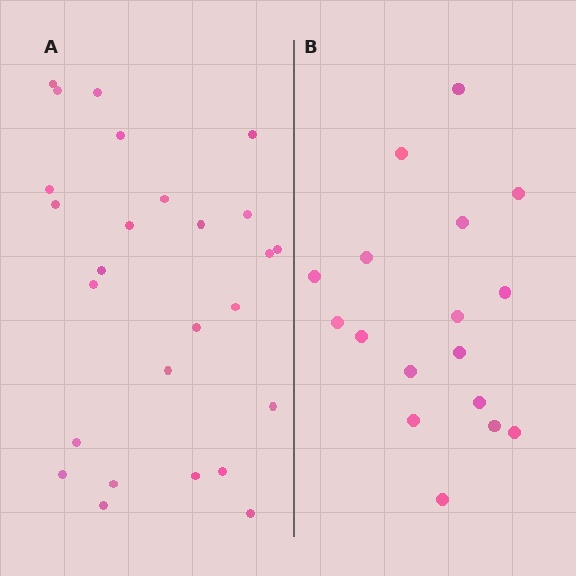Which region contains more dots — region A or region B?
Region A (the left region) has more dots.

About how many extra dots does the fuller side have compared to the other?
Region A has roughly 8 or so more dots than region B.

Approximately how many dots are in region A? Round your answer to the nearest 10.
About 30 dots. (The exact count is 26, which rounds to 30.)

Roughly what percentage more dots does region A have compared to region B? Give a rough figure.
About 55% more.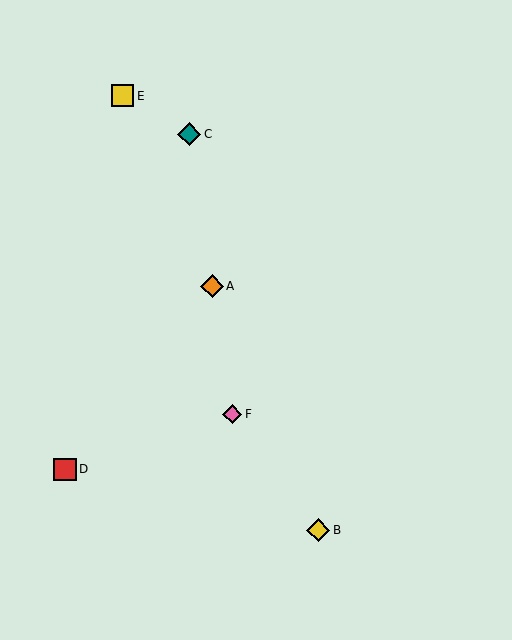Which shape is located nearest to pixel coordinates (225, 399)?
The pink diamond (labeled F) at (232, 414) is nearest to that location.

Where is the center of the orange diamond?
The center of the orange diamond is at (212, 286).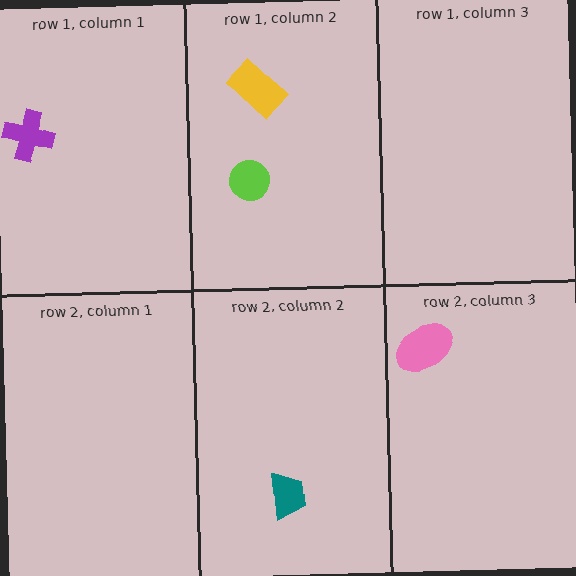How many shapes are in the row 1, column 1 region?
1.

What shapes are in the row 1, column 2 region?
The yellow rectangle, the lime circle.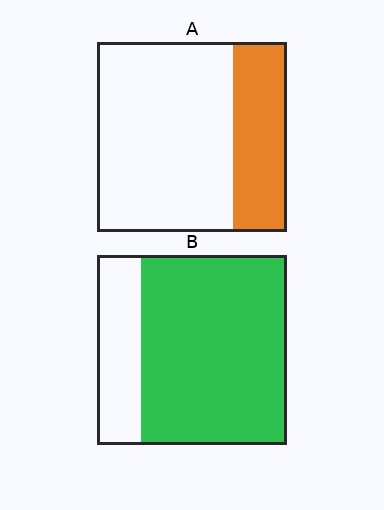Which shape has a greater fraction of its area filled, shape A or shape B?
Shape B.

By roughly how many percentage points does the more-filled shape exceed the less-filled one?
By roughly 50 percentage points (B over A).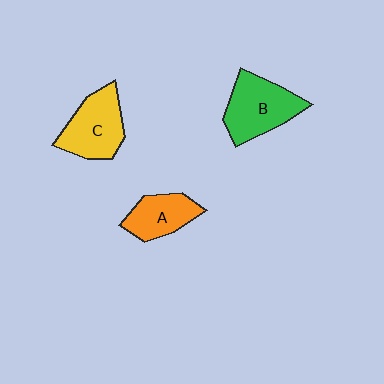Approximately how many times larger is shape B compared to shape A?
Approximately 1.4 times.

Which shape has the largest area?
Shape B (green).